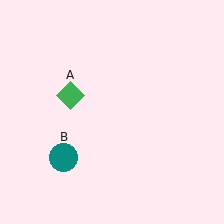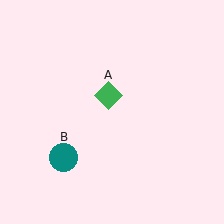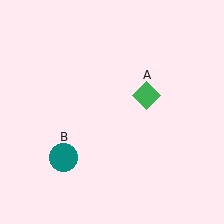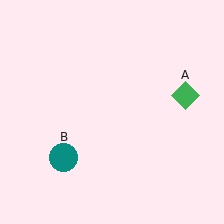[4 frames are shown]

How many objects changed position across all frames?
1 object changed position: green diamond (object A).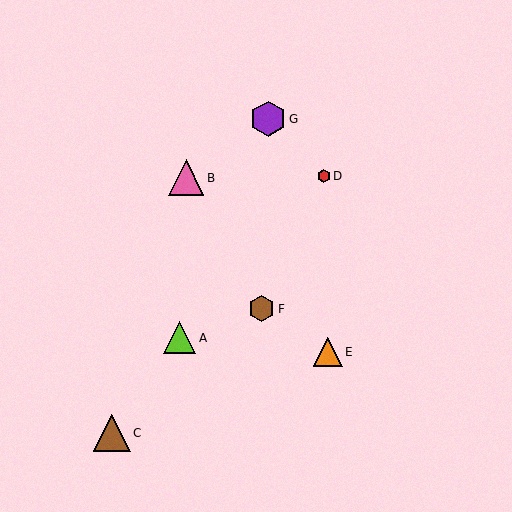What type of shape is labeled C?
Shape C is a brown triangle.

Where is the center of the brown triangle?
The center of the brown triangle is at (112, 433).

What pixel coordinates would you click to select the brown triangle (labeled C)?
Click at (112, 433) to select the brown triangle C.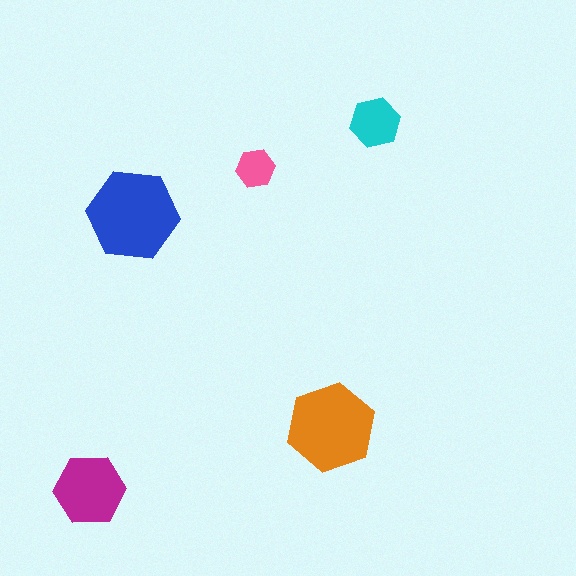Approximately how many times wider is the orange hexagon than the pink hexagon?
About 2.5 times wider.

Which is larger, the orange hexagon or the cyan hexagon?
The orange one.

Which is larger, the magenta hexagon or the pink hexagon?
The magenta one.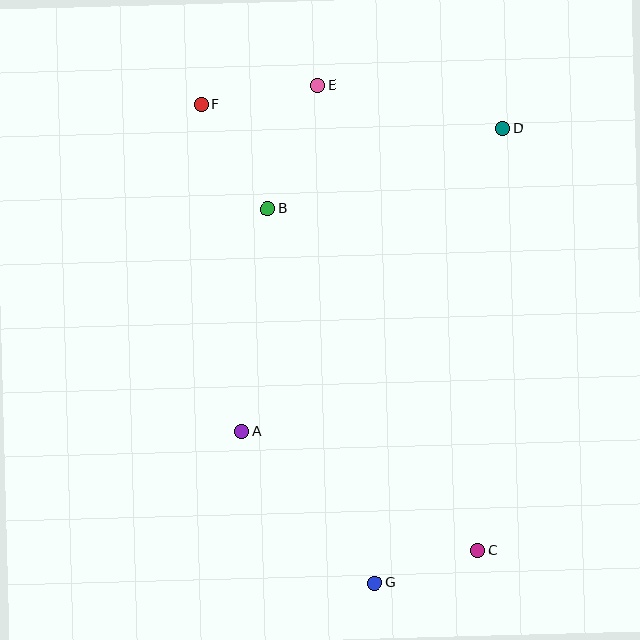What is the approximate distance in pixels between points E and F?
The distance between E and F is approximately 118 pixels.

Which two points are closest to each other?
Points C and G are closest to each other.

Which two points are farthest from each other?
Points C and F are farthest from each other.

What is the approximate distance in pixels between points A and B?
The distance between A and B is approximately 225 pixels.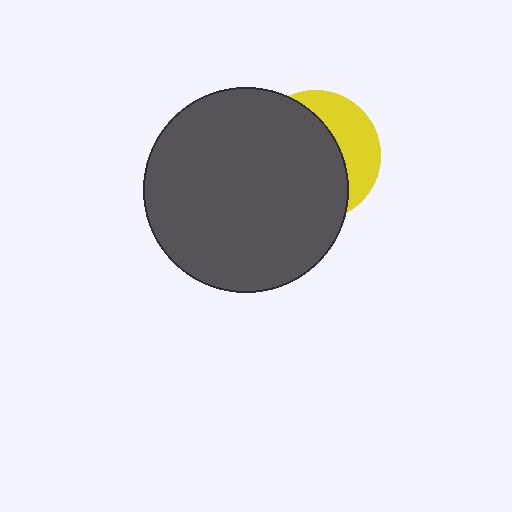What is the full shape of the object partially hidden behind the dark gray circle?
The partially hidden object is a yellow circle.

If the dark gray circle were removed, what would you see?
You would see the complete yellow circle.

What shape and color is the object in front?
The object in front is a dark gray circle.